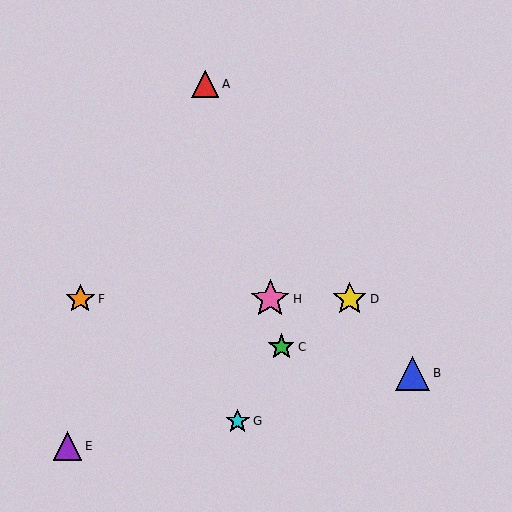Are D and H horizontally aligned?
Yes, both are at y≈299.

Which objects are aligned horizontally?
Objects D, F, H are aligned horizontally.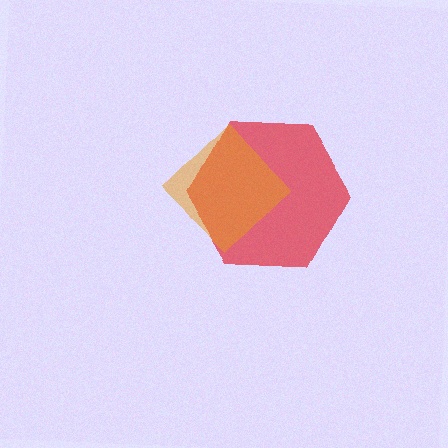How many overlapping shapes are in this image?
There are 2 overlapping shapes in the image.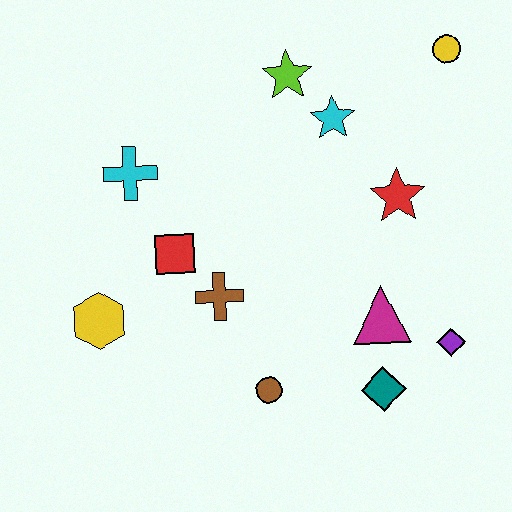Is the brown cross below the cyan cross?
Yes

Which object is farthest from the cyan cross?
The purple diamond is farthest from the cyan cross.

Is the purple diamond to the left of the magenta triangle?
No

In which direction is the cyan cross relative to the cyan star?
The cyan cross is to the left of the cyan star.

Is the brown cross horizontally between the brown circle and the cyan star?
No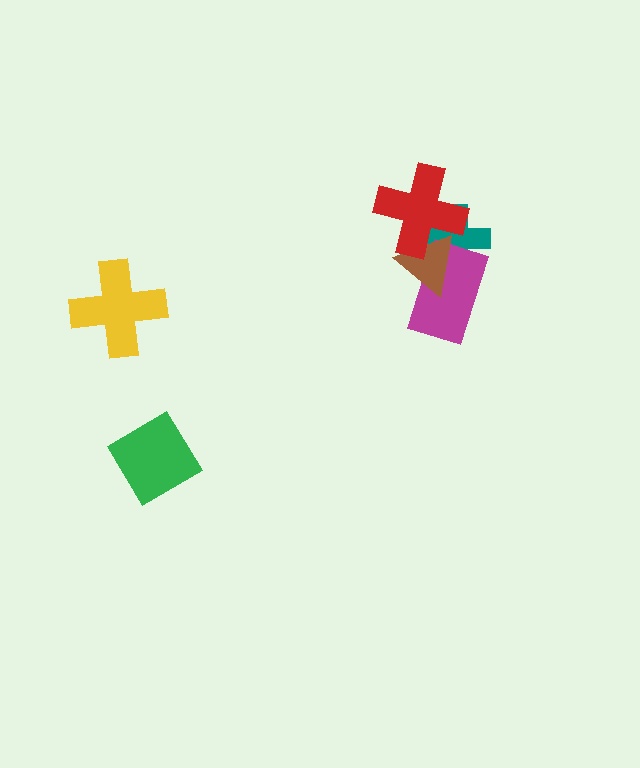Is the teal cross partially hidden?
Yes, it is partially covered by another shape.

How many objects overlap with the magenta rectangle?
2 objects overlap with the magenta rectangle.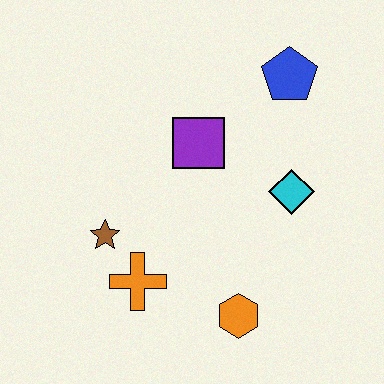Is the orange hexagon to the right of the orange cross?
Yes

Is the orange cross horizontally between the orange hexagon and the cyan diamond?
No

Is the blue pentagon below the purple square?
No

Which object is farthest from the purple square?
The orange hexagon is farthest from the purple square.